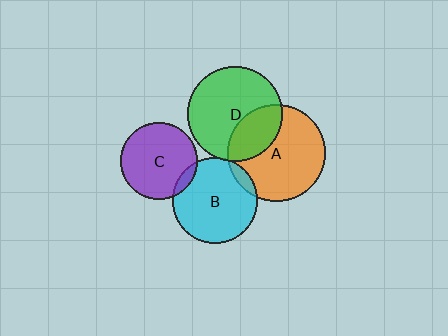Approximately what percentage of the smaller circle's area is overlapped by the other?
Approximately 5%.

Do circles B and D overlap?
Yes.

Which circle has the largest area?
Circle A (orange).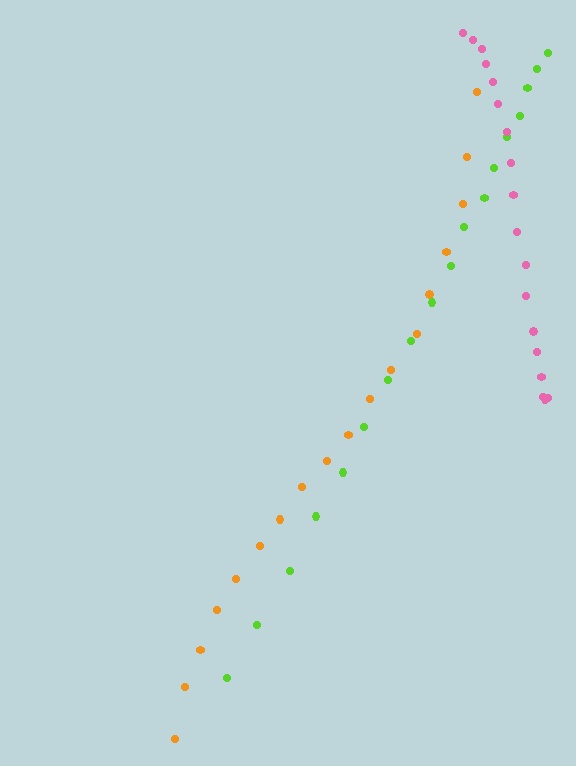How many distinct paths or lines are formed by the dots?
There are 3 distinct paths.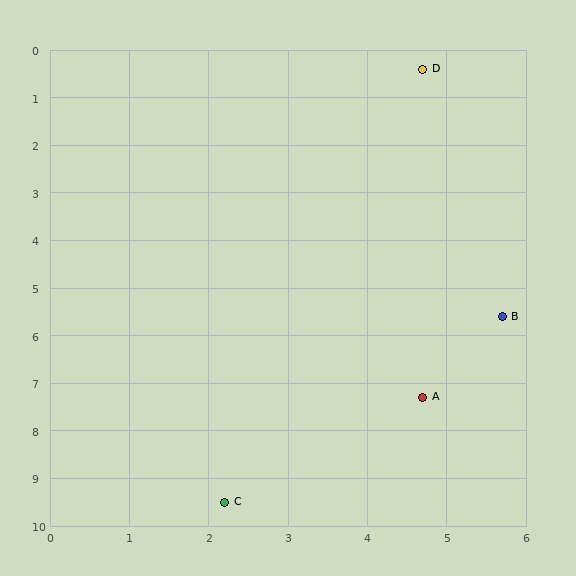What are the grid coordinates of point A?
Point A is at approximately (4.7, 7.3).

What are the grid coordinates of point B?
Point B is at approximately (5.7, 5.6).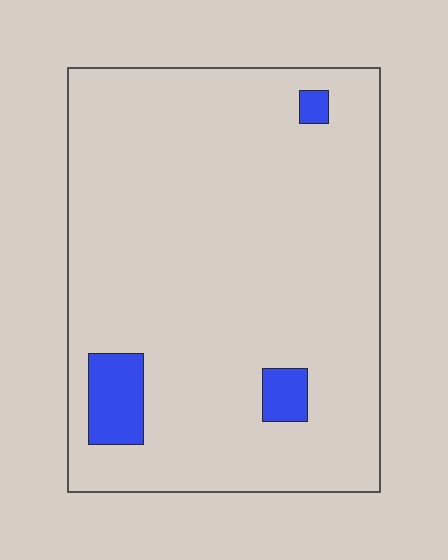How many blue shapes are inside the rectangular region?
3.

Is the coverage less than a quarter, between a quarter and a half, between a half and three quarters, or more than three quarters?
Less than a quarter.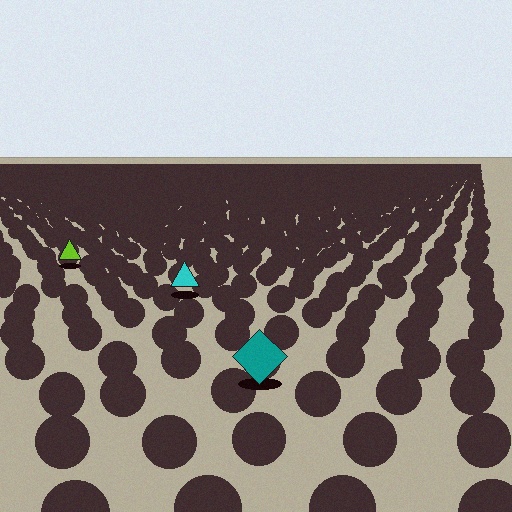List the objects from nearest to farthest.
From nearest to farthest: the teal diamond, the cyan triangle, the lime triangle.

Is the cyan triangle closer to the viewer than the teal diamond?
No. The teal diamond is closer — you can tell from the texture gradient: the ground texture is coarser near it.